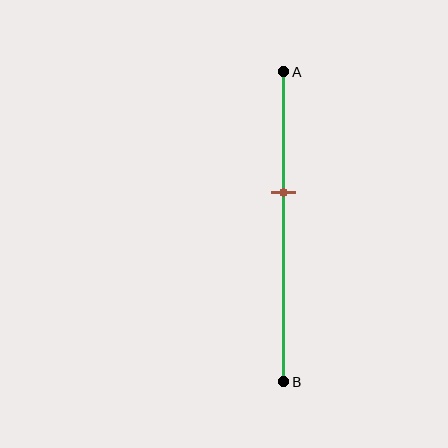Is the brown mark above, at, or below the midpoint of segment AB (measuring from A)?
The brown mark is above the midpoint of segment AB.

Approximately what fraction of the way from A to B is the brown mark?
The brown mark is approximately 40% of the way from A to B.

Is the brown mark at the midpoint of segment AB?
No, the mark is at about 40% from A, not at the 50% midpoint.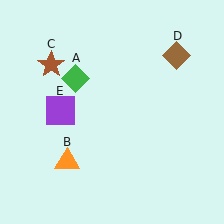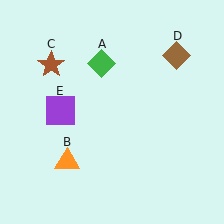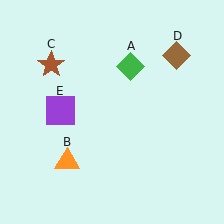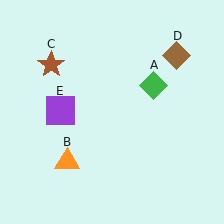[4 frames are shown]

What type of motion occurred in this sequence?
The green diamond (object A) rotated clockwise around the center of the scene.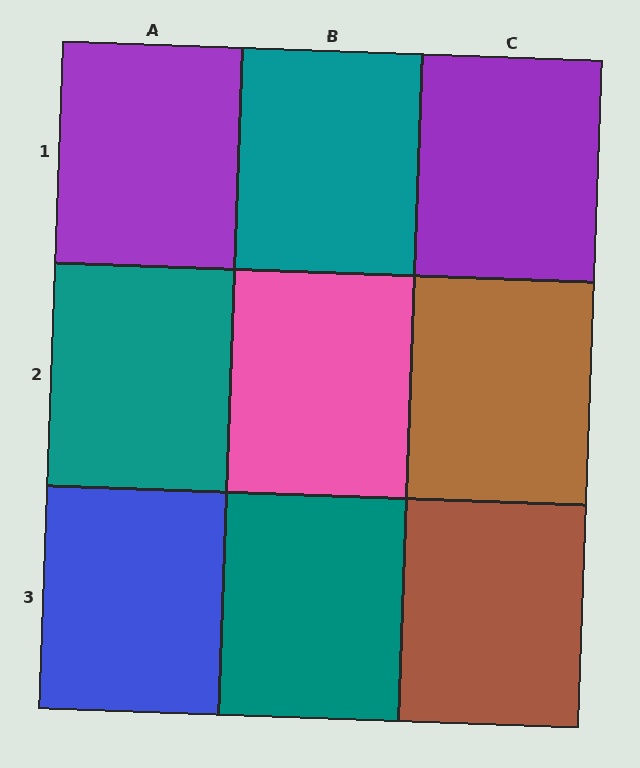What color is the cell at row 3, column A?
Blue.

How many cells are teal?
3 cells are teal.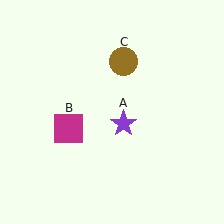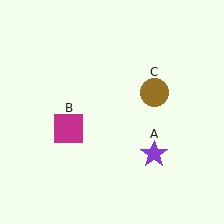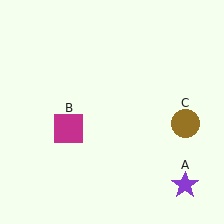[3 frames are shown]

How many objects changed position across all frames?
2 objects changed position: purple star (object A), brown circle (object C).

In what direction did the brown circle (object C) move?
The brown circle (object C) moved down and to the right.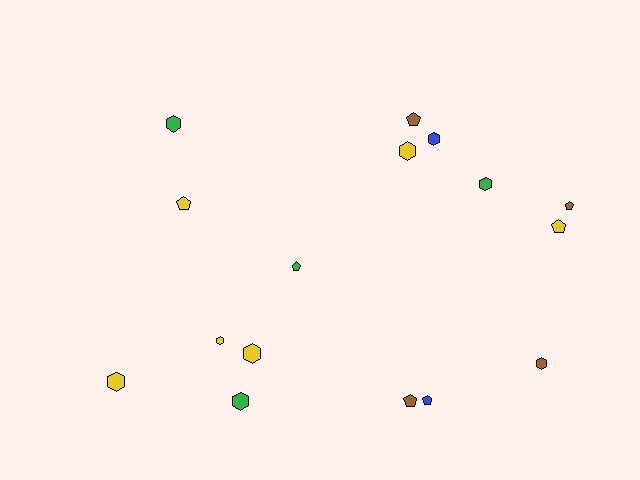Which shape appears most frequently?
Hexagon, with 9 objects.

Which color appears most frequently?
Yellow, with 6 objects.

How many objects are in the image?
There are 16 objects.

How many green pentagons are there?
There is 1 green pentagon.